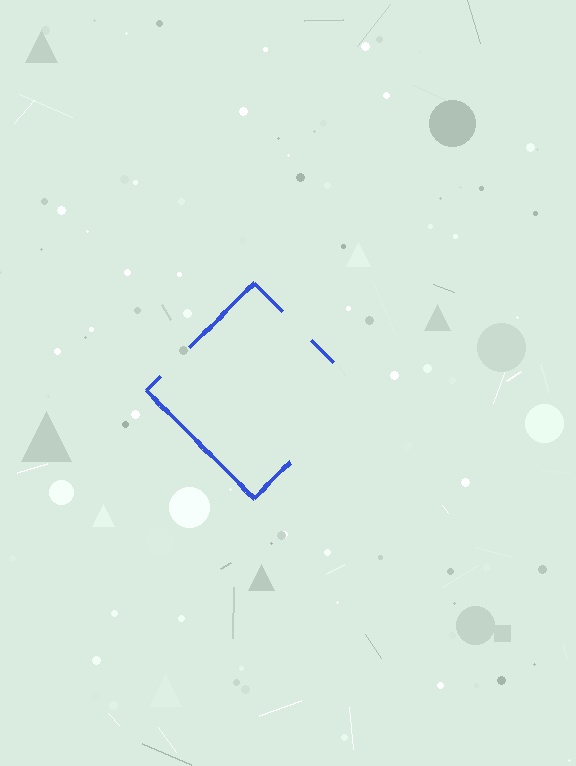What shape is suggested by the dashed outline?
The dashed outline suggests a diamond.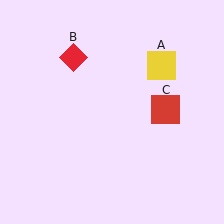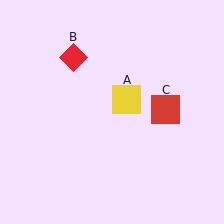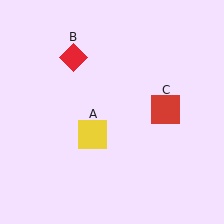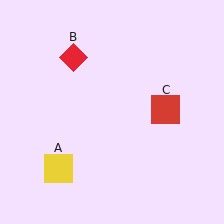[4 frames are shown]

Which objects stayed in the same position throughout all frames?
Red diamond (object B) and red square (object C) remained stationary.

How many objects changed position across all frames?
1 object changed position: yellow square (object A).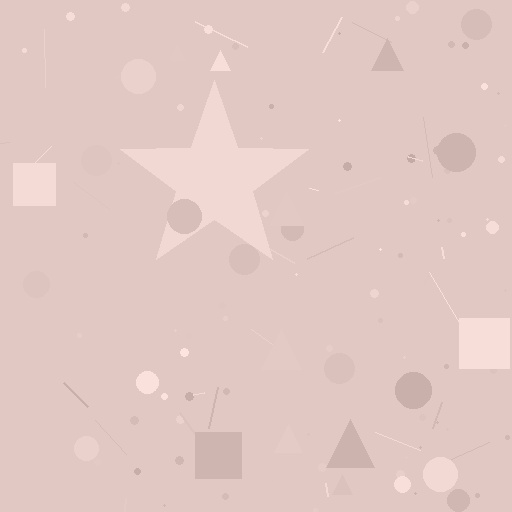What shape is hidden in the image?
A star is hidden in the image.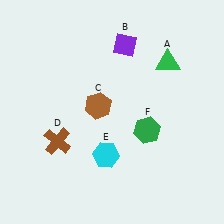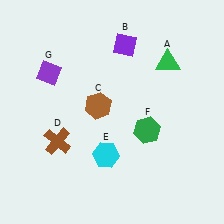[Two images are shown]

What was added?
A purple diamond (G) was added in Image 2.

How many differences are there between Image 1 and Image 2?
There is 1 difference between the two images.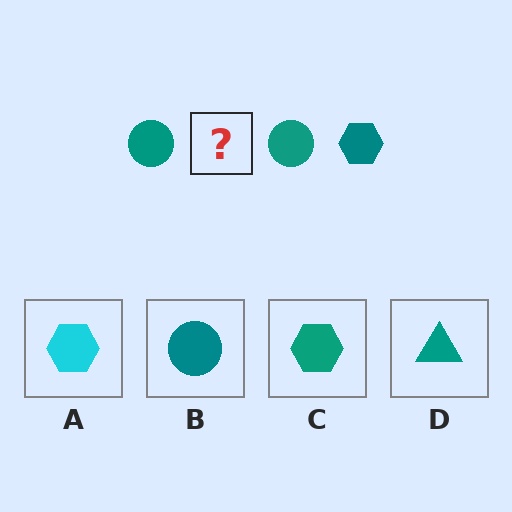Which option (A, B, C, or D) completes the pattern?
C.